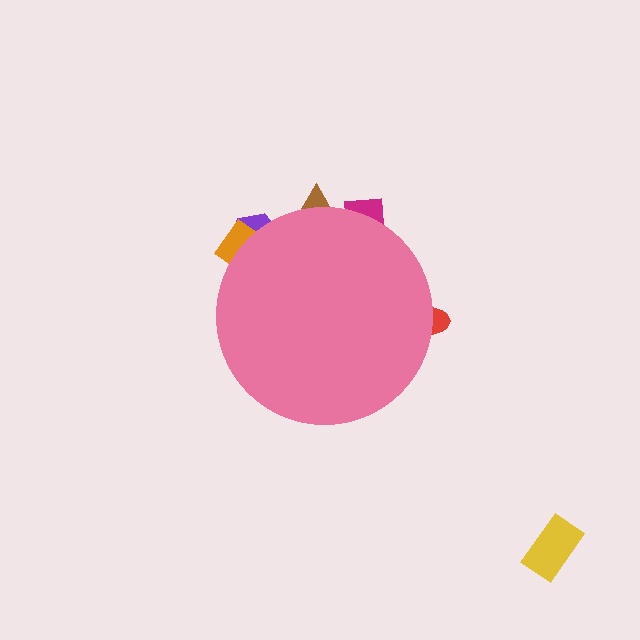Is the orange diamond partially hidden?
Yes, the orange diamond is partially hidden behind the pink circle.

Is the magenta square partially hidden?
Yes, the magenta square is partially hidden behind the pink circle.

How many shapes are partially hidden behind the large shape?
5 shapes are partially hidden.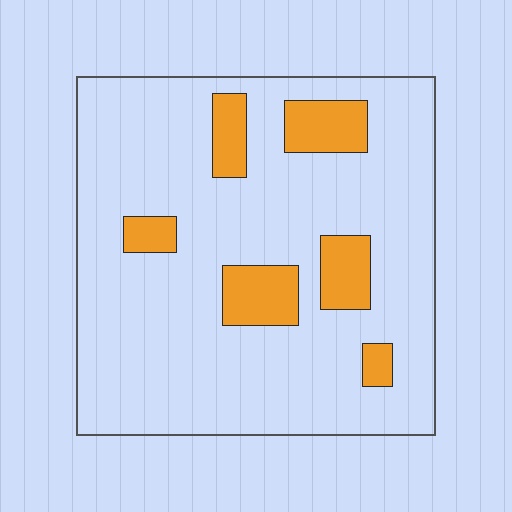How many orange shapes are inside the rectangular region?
6.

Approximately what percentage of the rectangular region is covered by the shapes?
Approximately 15%.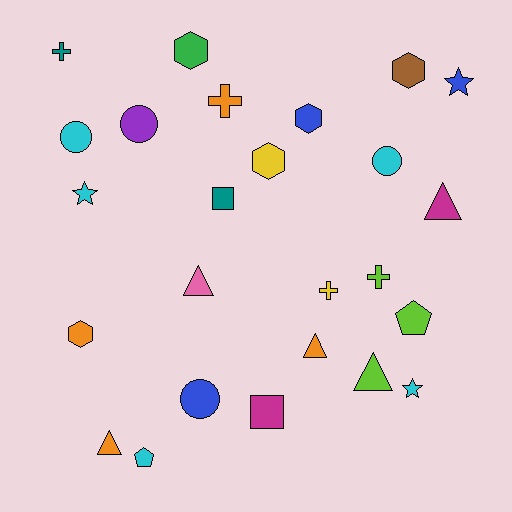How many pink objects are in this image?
There is 1 pink object.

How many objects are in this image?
There are 25 objects.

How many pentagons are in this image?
There are 2 pentagons.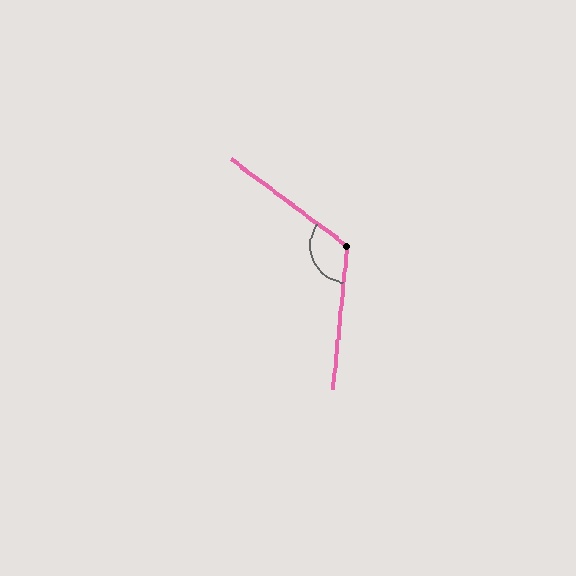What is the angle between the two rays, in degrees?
Approximately 120 degrees.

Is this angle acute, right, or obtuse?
It is obtuse.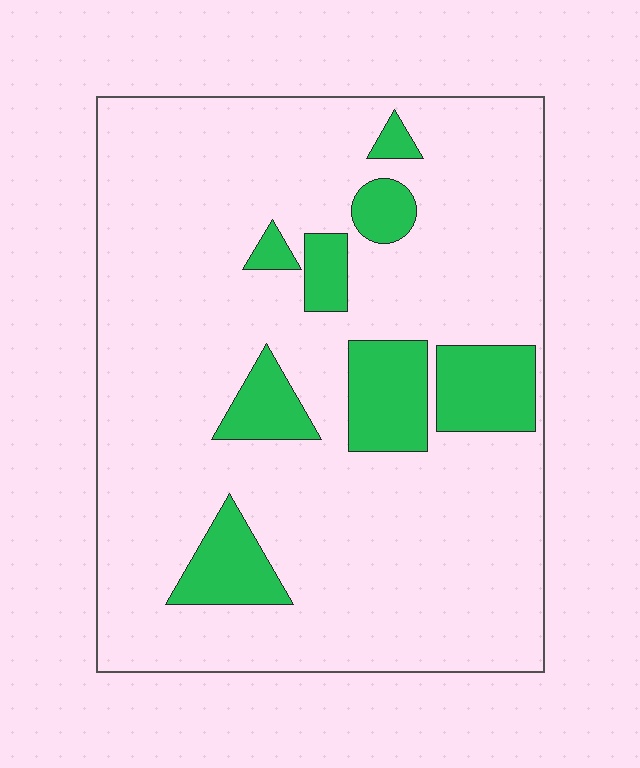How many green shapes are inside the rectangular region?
8.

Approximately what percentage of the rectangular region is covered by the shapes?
Approximately 15%.